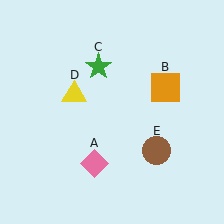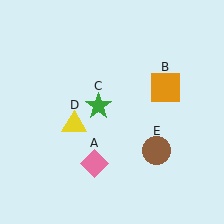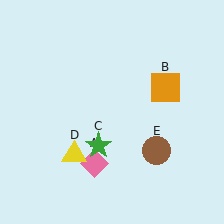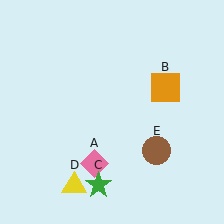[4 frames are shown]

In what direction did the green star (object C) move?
The green star (object C) moved down.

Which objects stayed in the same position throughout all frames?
Pink diamond (object A) and orange square (object B) and brown circle (object E) remained stationary.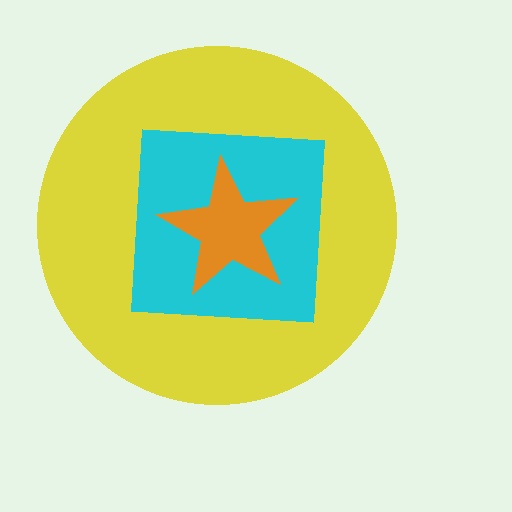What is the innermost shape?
The orange star.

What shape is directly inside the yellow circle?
The cyan square.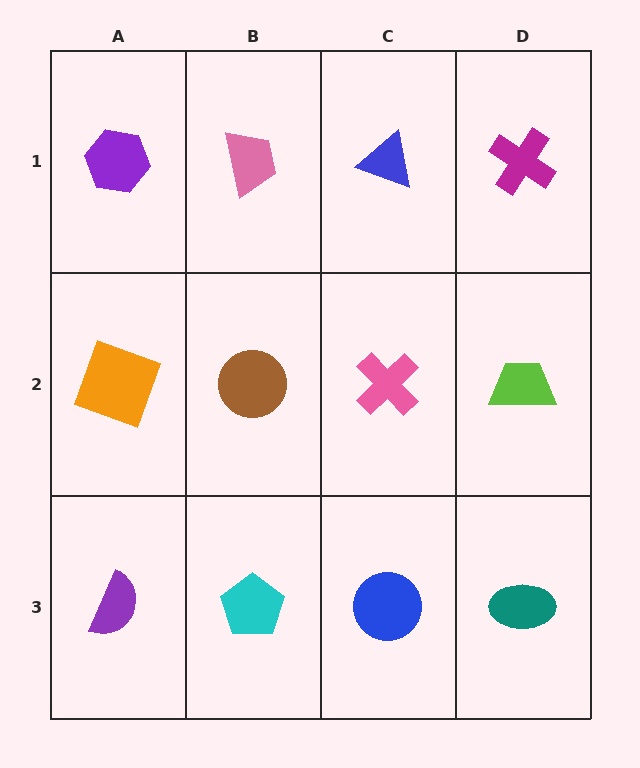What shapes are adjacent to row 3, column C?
A pink cross (row 2, column C), a cyan pentagon (row 3, column B), a teal ellipse (row 3, column D).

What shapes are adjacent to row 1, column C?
A pink cross (row 2, column C), a pink trapezoid (row 1, column B), a magenta cross (row 1, column D).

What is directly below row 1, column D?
A lime trapezoid.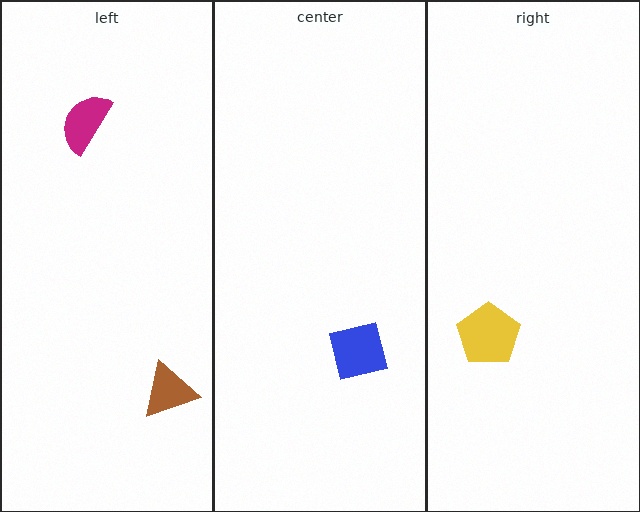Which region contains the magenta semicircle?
The left region.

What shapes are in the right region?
The yellow pentagon.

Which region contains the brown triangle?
The left region.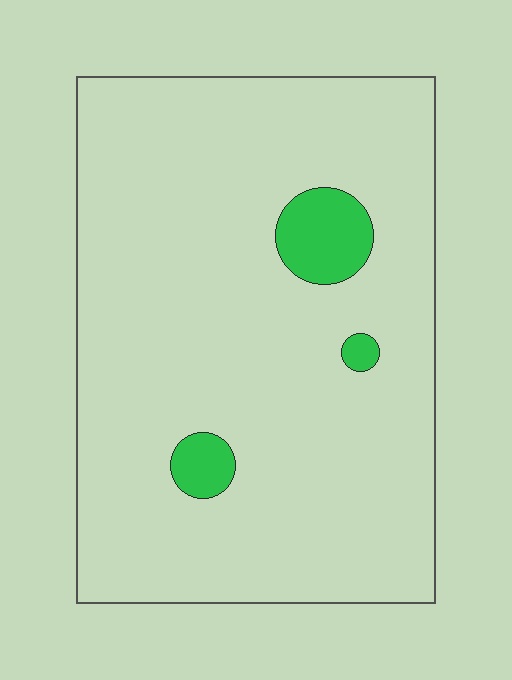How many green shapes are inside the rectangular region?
3.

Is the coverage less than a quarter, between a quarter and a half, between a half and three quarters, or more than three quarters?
Less than a quarter.